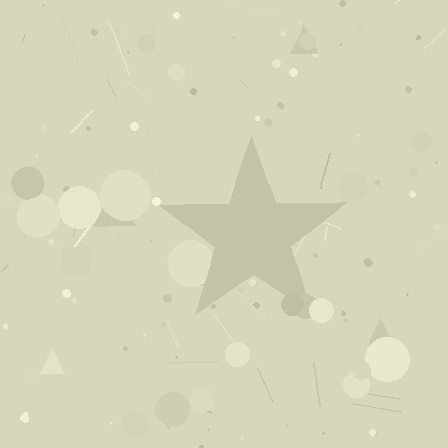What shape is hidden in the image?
A star is hidden in the image.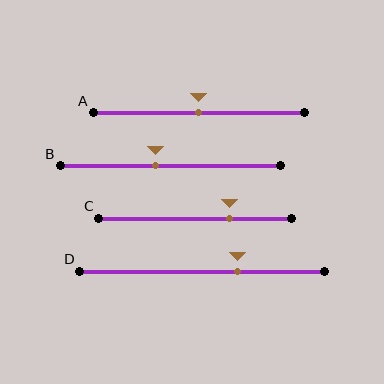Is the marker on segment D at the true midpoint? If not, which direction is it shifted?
No, the marker on segment D is shifted to the right by about 15% of the segment length.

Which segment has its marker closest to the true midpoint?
Segment A has its marker closest to the true midpoint.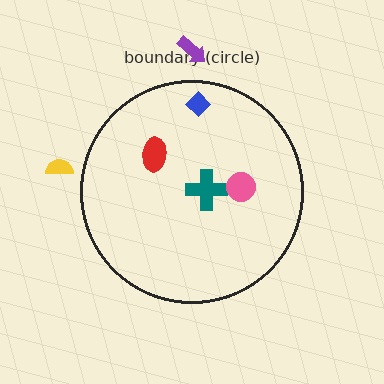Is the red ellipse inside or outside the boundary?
Inside.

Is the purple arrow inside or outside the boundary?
Outside.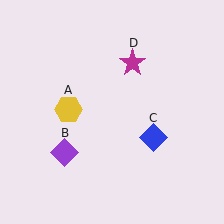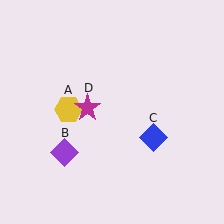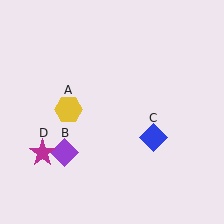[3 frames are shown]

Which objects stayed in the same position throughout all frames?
Yellow hexagon (object A) and purple diamond (object B) and blue diamond (object C) remained stationary.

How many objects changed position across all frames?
1 object changed position: magenta star (object D).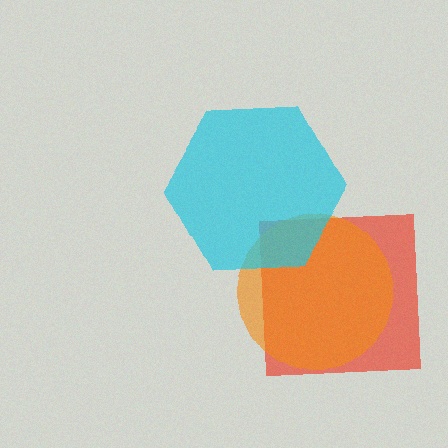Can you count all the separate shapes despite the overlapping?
Yes, there are 3 separate shapes.